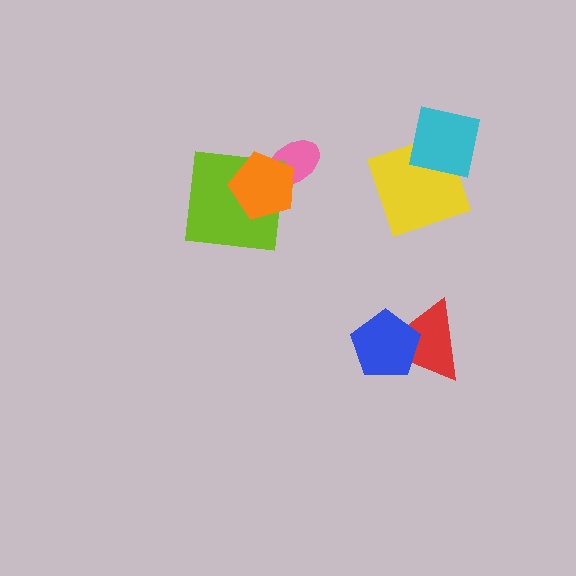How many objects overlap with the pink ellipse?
1 object overlaps with the pink ellipse.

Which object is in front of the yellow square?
The cyan square is in front of the yellow square.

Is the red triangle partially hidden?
Yes, it is partially covered by another shape.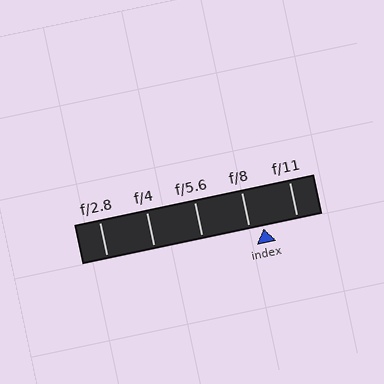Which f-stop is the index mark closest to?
The index mark is closest to f/8.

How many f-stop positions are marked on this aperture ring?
There are 5 f-stop positions marked.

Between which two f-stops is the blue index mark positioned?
The index mark is between f/8 and f/11.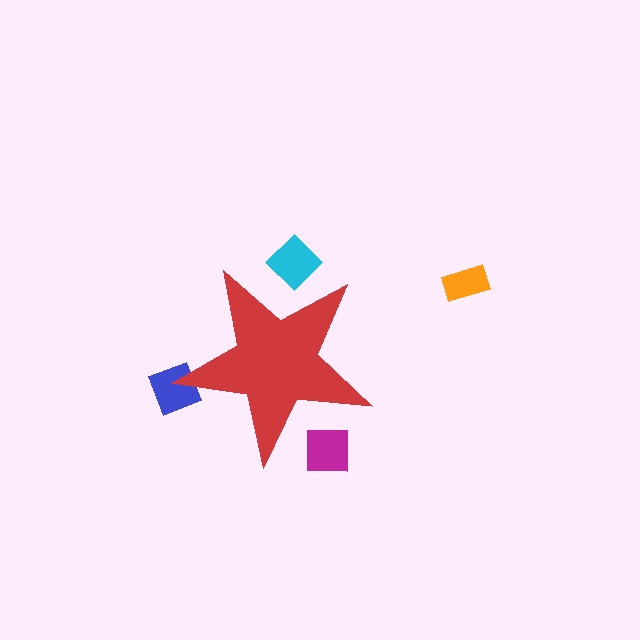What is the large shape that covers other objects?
A red star.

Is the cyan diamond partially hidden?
Yes, the cyan diamond is partially hidden behind the red star.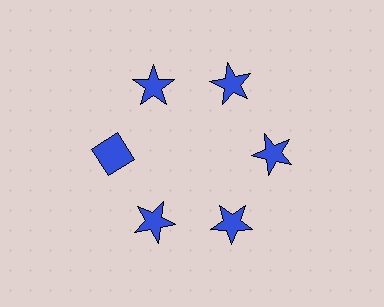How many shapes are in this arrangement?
There are 6 shapes arranged in a ring pattern.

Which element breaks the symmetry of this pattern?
The blue diamond at roughly the 9 o'clock position breaks the symmetry. All other shapes are blue stars.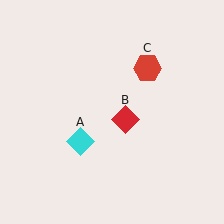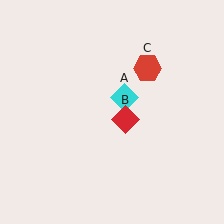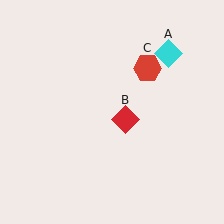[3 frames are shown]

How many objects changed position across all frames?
1 object changed position: cyan diamond (object A).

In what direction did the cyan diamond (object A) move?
The cyan diamond (object A) moved up and to the right.